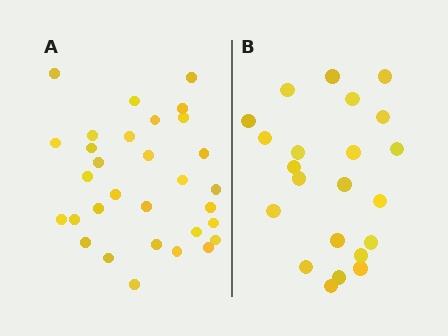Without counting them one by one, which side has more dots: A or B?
Region A (the left region) has more dots.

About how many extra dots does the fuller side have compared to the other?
Region A has roughly 8 or so more dots than region B.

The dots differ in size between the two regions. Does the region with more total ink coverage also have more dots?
No. Region B has more total ink coverage because its dots are larger, but region A actually contains more individual dots. Total area can be misleading — the number of items is what matters here.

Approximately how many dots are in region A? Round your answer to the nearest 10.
About 30 dots. (The exact count is 31, which rounds to 30.)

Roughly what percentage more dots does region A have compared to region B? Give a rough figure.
About 40% more.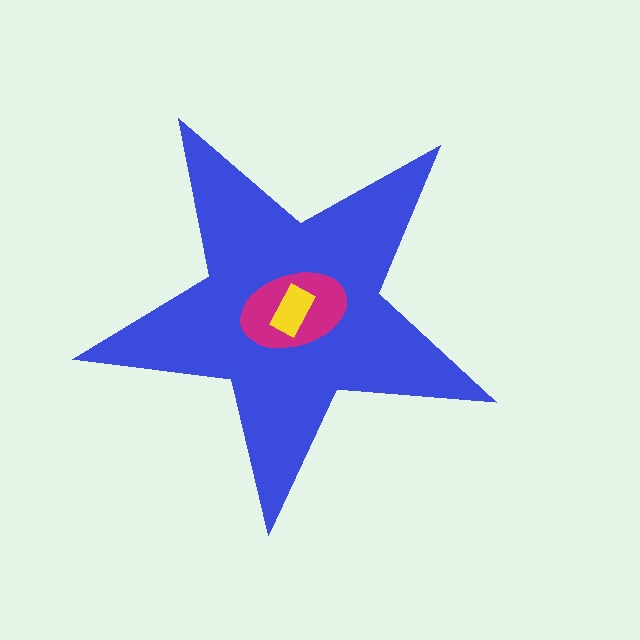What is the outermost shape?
The blue star.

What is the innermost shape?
The yellow rectangle.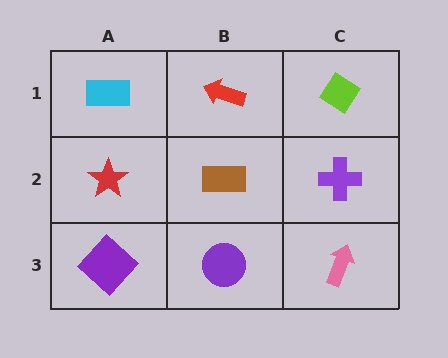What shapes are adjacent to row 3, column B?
A brown rectangle (row 2, column B), a purple diamond (row 3, column A), a pink arrow (row 3, column C).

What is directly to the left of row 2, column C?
A brown rectangle.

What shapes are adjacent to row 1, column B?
A brown rectangle (row 2, column B), a cyan rectangle (row 1, column A), a lime diamond (row 1, column C).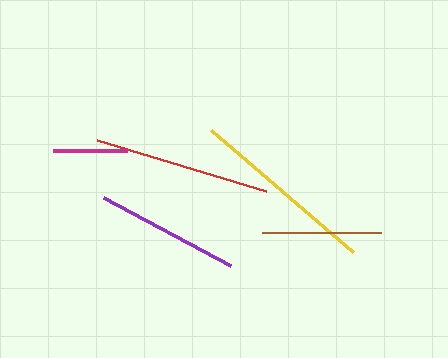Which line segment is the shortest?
The magenta line is the shortest at approximately 74 pixels.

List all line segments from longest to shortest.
From longest to shortest: yellow, red, purple, brown, magenta.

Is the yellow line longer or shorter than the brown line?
The yellow line is longer than the brown line.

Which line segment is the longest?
The yellow line is the longest at approximately 187 pixels.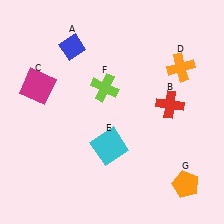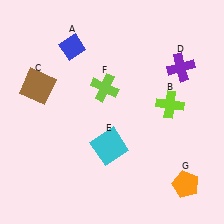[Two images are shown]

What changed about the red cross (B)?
In Image 1, B is red. In Image 2, it changed to lime.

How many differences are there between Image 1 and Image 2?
There are 3 differences between the two images.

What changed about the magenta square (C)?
In Image 1, C is magenta. In Image 2, it changed to brown.